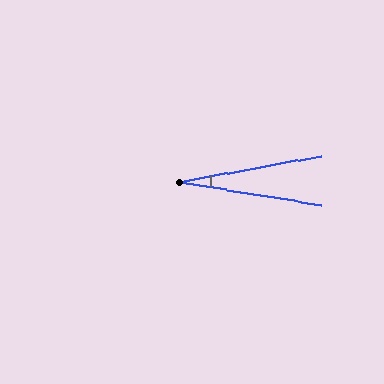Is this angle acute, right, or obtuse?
It is acute.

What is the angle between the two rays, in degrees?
Approximately 19 degrees.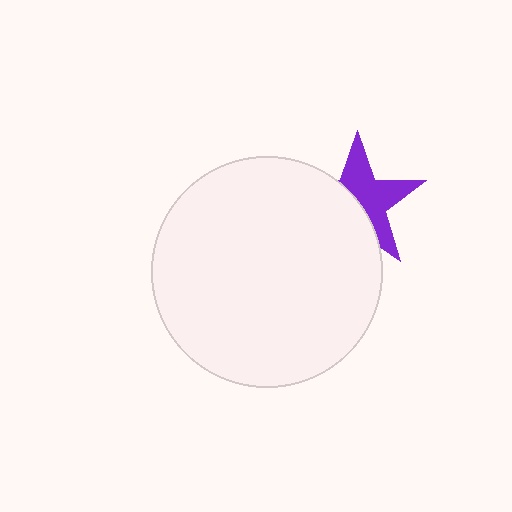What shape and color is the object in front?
The object in front is a white circle.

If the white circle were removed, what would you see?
You would see the complete purple star.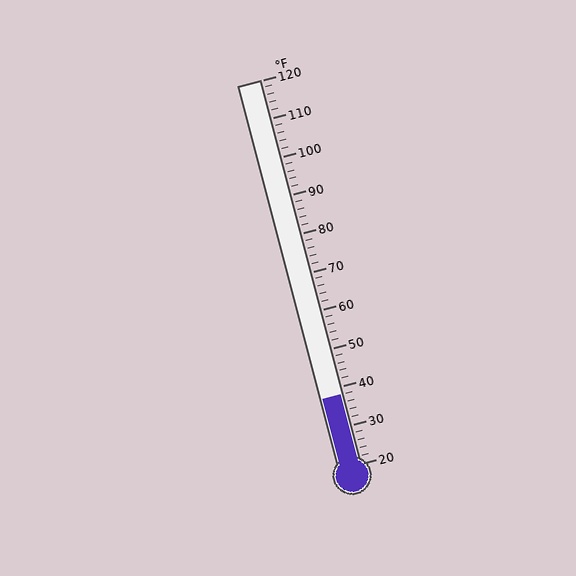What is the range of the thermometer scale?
The thermometer scale ranges from 20°F to 120°F.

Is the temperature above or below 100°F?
The temperature is below 100°F.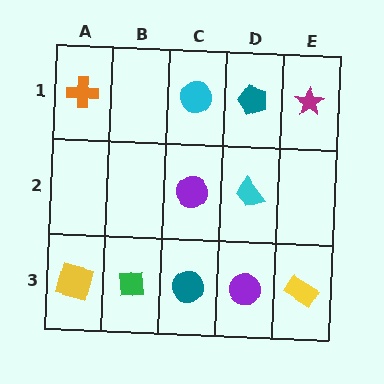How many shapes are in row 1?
4 shapes.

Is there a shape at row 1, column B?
No, that cell is empty.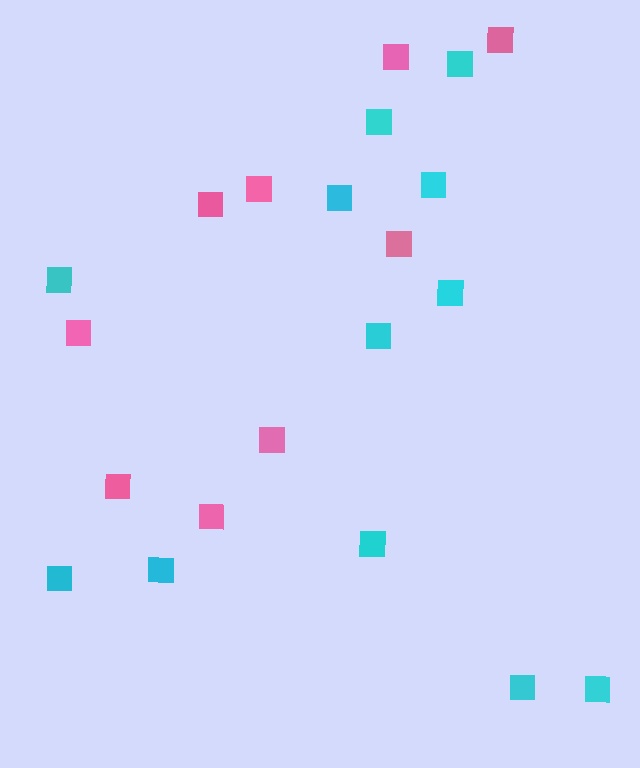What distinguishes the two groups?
There are 2 groups: one group of cyan squares (12) and one group of pink squares (9).